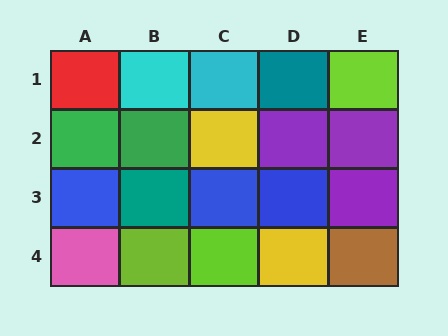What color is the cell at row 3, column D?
Blue.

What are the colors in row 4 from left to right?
Pink, lime, lime, yellow, brown.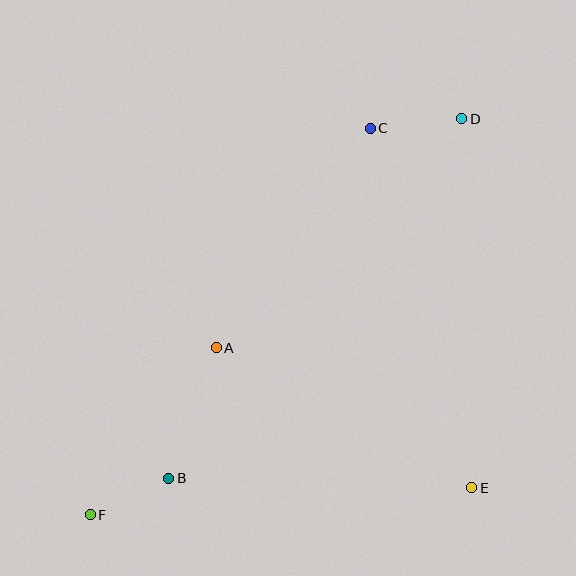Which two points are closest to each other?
Points B and F are closest to each other.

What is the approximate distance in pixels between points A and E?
The distance between A and E is approximately 292 pixels.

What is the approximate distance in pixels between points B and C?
The distance between B and C is approximately 404 pixels.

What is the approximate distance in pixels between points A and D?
The distance between A and D is approximately 336 pixels.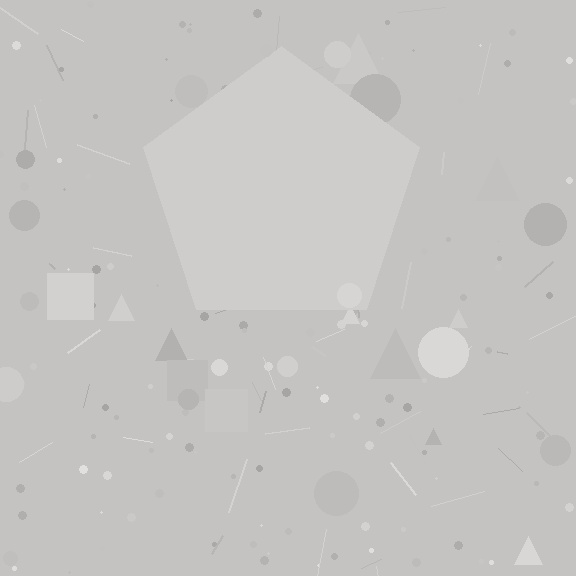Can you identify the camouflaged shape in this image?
The camouflaged shape is a pentagon.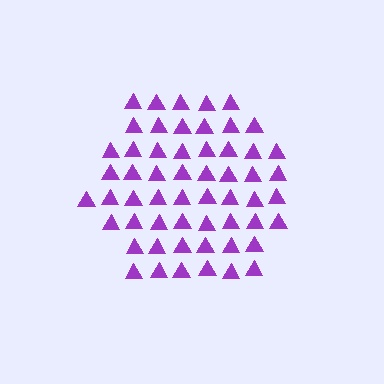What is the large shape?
The large shape is a hexagon.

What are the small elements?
The small elements are triangles.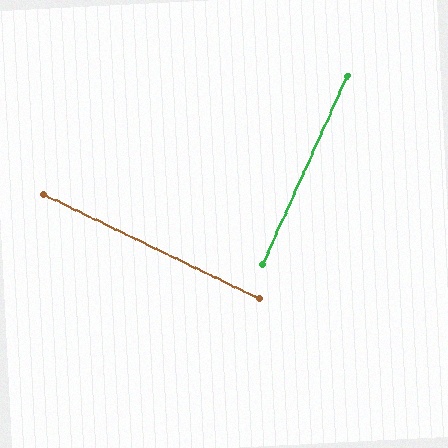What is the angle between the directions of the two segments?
Approximately 88 degrees.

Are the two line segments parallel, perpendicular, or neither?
Perpendicular — they meet at approximately 88°.